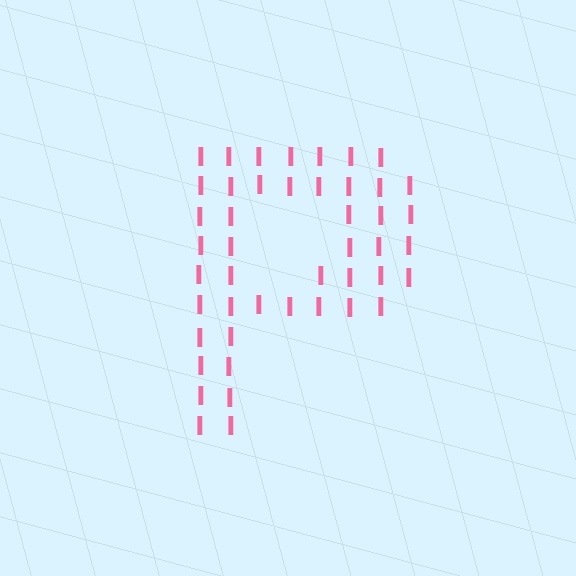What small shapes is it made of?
It is made of small letter I's.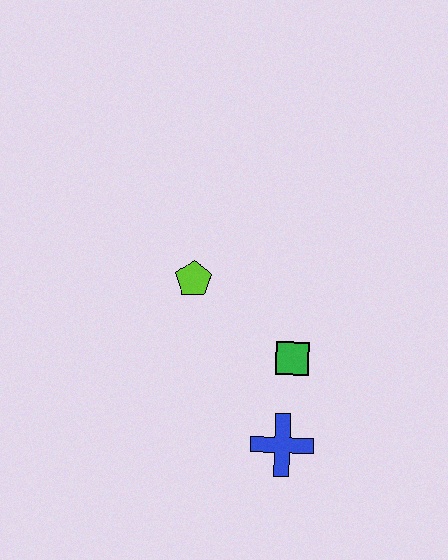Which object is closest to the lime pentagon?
The green square is closest to the lime pentagon.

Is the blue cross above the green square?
No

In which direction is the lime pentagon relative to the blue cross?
The lime pentagon is above the blue cross.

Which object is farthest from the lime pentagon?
The blue cross is farthest from the lime pentagon.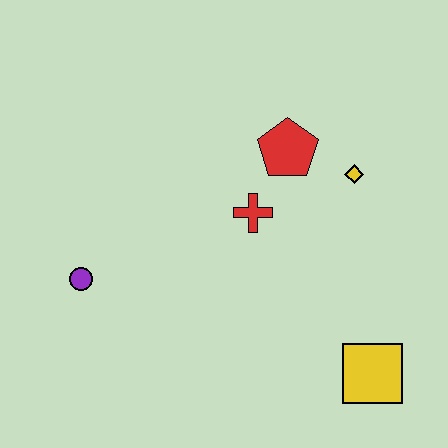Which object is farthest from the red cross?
The yellow square is farthest from the red cross.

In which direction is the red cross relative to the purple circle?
The red cross is to the right of the purple circle.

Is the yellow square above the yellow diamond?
No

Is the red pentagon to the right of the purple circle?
Yes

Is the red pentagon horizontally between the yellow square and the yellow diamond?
No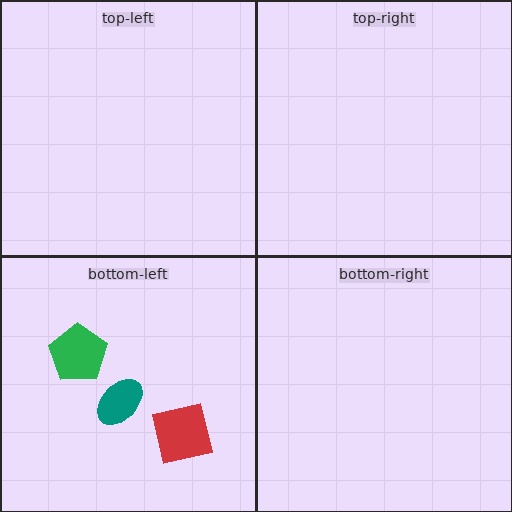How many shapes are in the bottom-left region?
3.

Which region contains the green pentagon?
The bottom-left region.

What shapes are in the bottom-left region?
The green pentagon, the red square, the teal ellipse.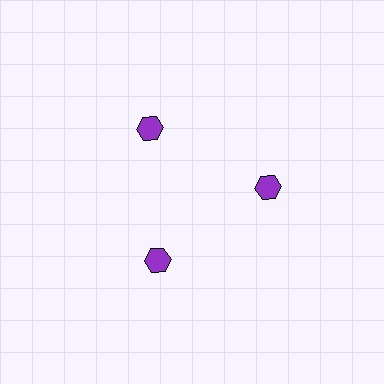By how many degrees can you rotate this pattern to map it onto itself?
The pattern maps onto itself every 120 degrees of rotation.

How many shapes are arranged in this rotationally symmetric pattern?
There are 3 shapes, arranged in 3 groups of 1.